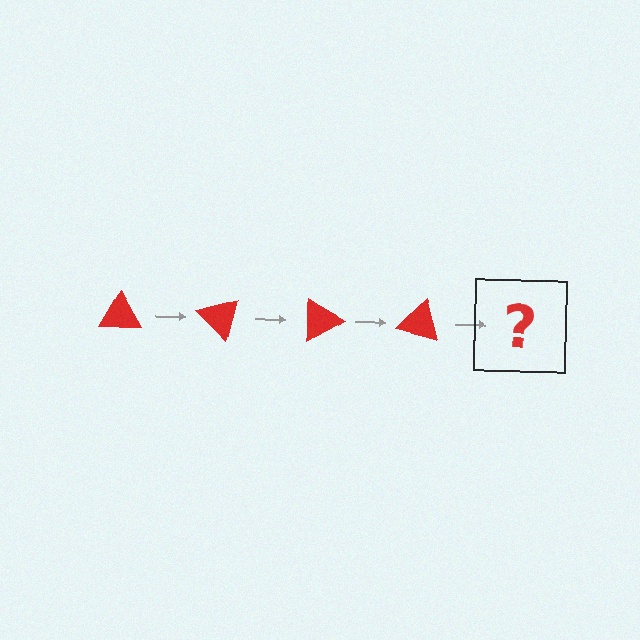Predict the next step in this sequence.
The next step is a red triangle rotated 180 degrees.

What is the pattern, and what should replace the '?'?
The pattern is that the triangle rotates 45 degrees each step. The '?' should be a red triangle rotated 180 degrees.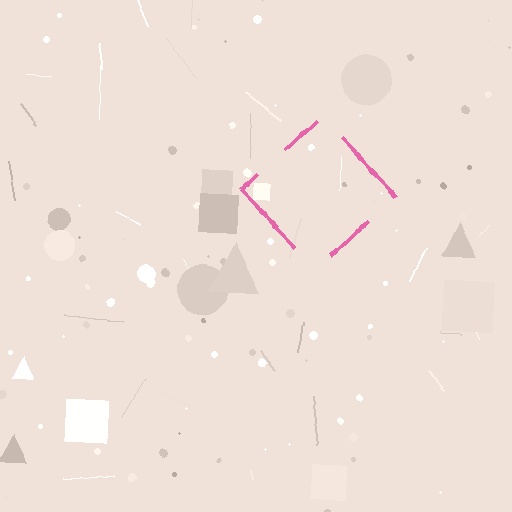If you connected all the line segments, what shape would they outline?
They would outline a diamond.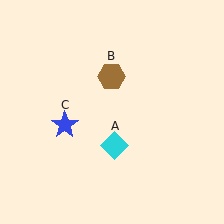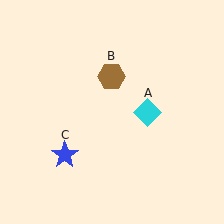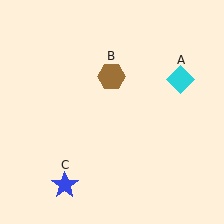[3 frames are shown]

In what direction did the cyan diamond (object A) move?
The cyan diamond (object A) moved up and to the right.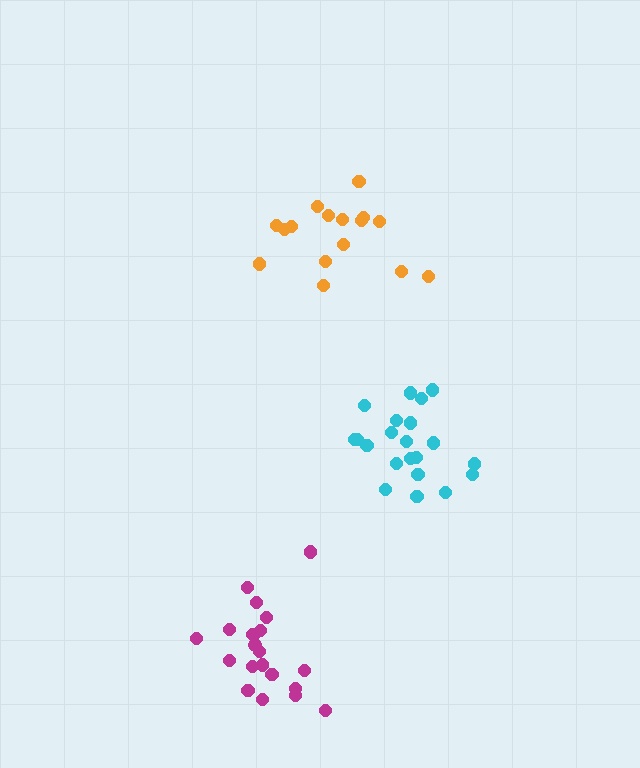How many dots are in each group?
Group 1: 16 dots, Group 2: 21 dots, Group 3: 21 dots (58 total).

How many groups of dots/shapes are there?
There are 3 groups.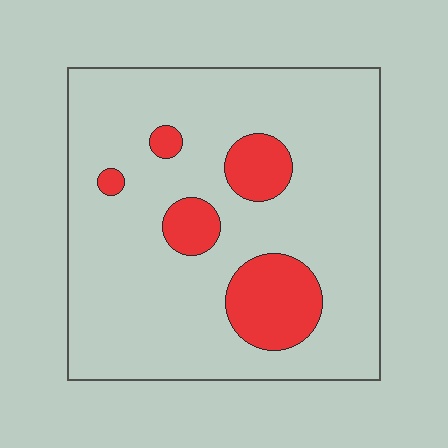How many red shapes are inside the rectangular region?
5.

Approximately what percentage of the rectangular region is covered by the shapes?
Approximately 15%.